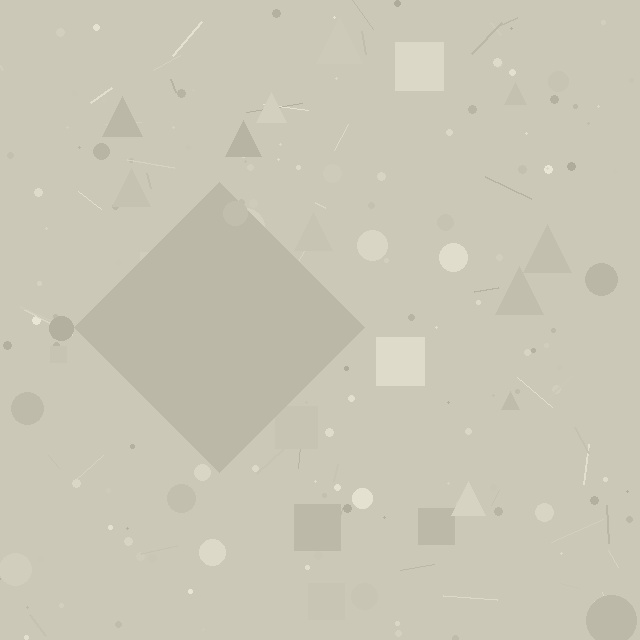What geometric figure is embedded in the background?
A diamond is embedded in the background.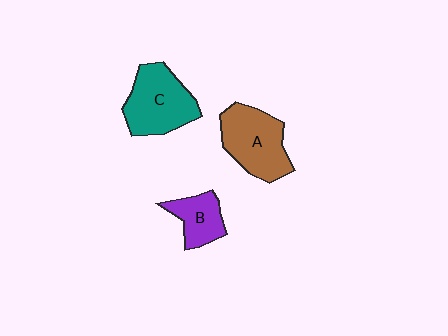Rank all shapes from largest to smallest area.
From largest to smallest: C (teal), A (brown), B (purple).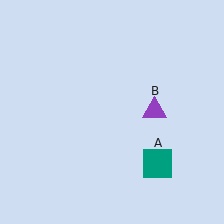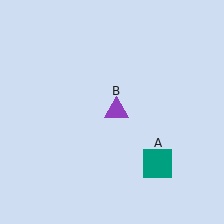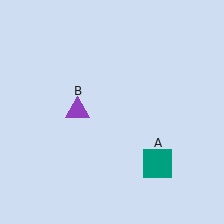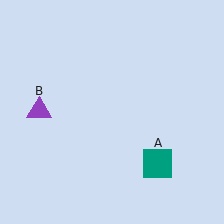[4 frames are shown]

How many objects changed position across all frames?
1 object changed position: purple triangle (object B).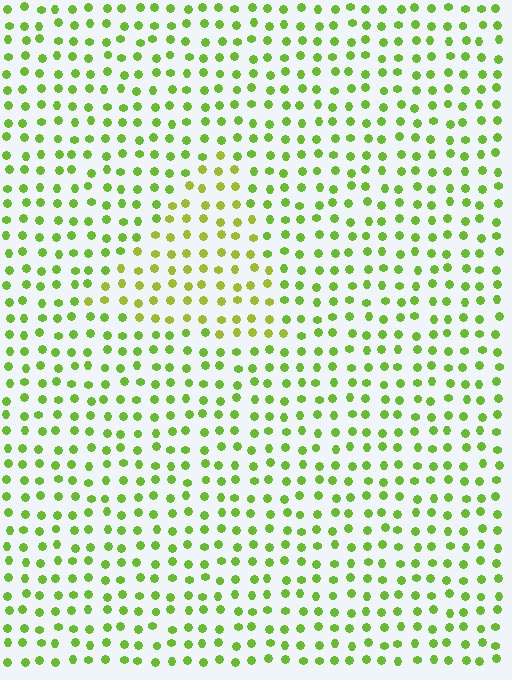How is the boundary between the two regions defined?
The boundary is defined purely by a slight shift in hue (about 24 degrees). Spacing, size, and orientation are identical on both sides.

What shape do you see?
I see a triangle.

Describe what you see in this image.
The image is filled with small lime elements in a uniform arrangement. A triangle-shaped region is visible where the elements are tinted to a slightly different hue, forming a subtle color boundary.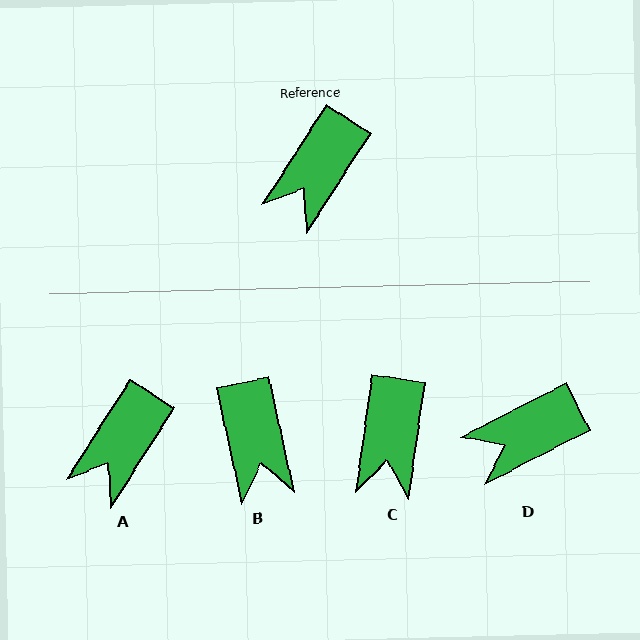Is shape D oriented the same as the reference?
No, it is off by about 30 degrees.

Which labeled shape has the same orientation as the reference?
A.